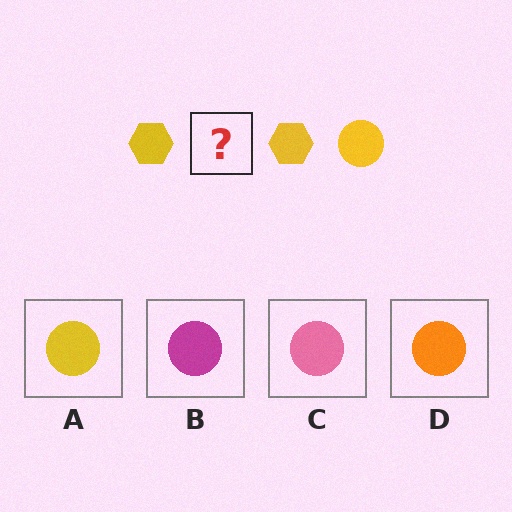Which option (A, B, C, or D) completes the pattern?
A.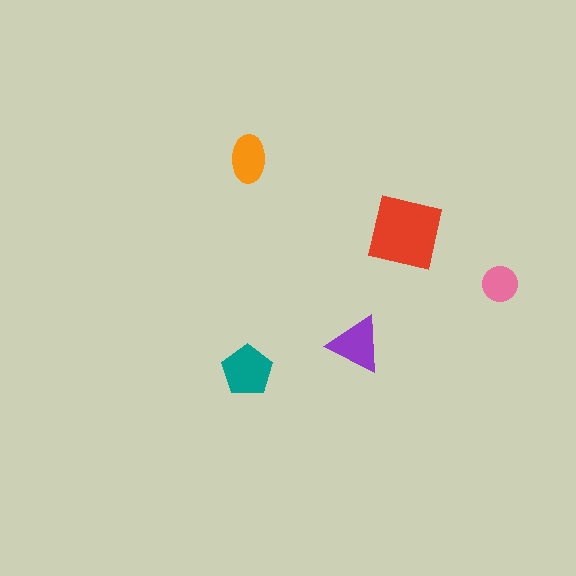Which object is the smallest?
The pink circle.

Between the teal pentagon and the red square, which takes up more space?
The red square.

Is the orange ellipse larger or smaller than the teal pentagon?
Smaller.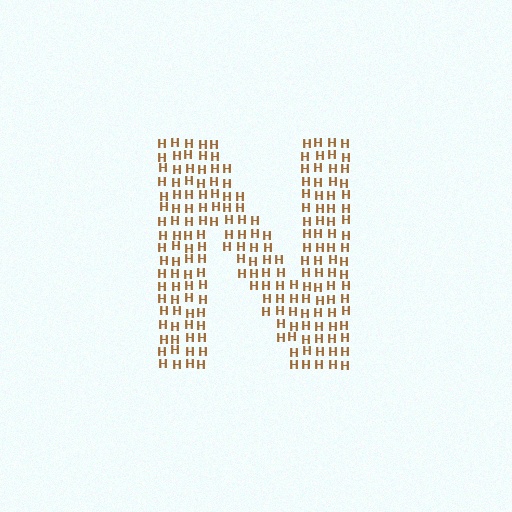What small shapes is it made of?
It is made of small letter H's.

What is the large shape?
The large shape is the letter N.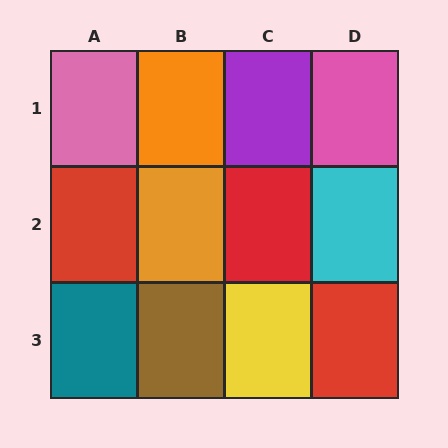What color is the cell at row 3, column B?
Brown.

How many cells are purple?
1 cell is purple.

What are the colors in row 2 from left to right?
Red, orange, red, cyan.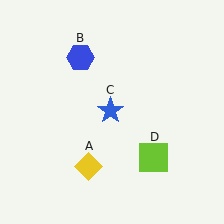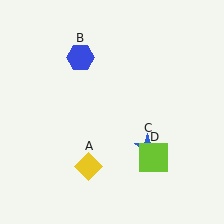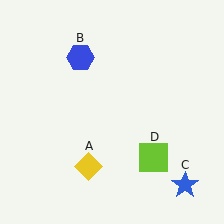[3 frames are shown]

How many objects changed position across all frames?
1 object changed position: blue star (object C).